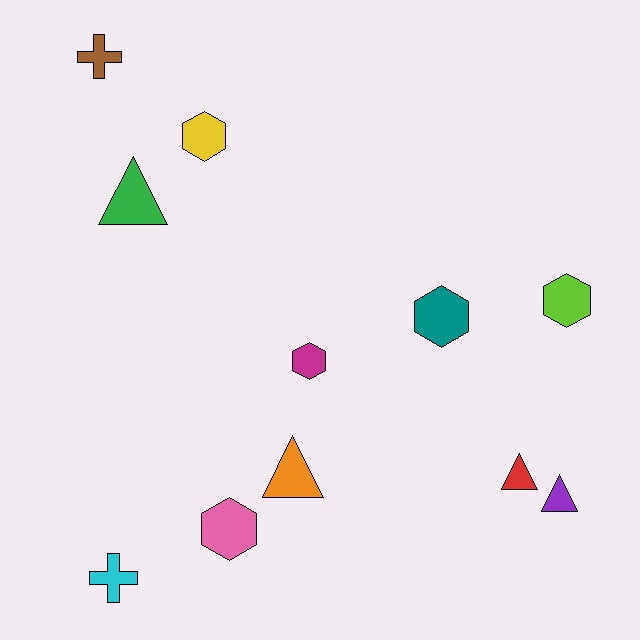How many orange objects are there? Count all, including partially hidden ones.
There is 1 orange object.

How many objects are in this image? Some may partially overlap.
There are 11 objects.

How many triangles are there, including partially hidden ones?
There are 4 triangles.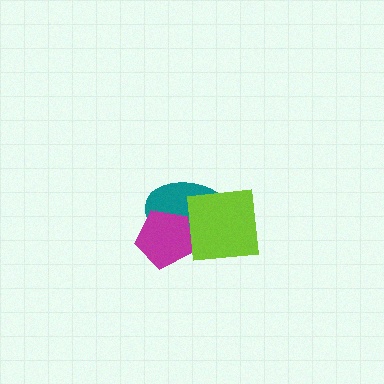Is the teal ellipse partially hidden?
Yes, it is partially covered by another shape.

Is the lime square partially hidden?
No, no other shape covers it.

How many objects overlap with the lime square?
2 objects overlap with the lime square.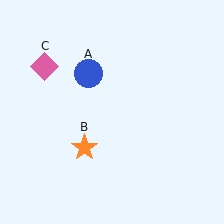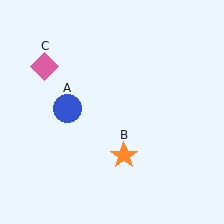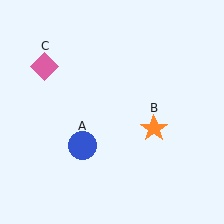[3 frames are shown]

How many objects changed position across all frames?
2 objects changed position: blue circle (object A), orange star (object B).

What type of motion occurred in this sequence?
The blue circle (object A), orange star (object B) rotated counterclockwise around the center of the scene.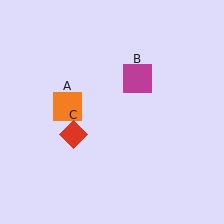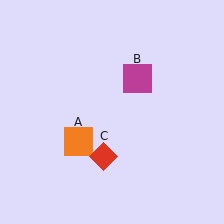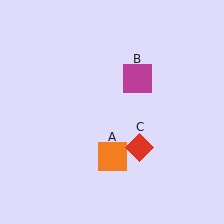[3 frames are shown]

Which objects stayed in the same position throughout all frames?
Magenta square (object B) remained stationary.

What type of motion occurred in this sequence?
The orange square (object A), red diamond (object C) rotated counterclockwise around the center of the scene.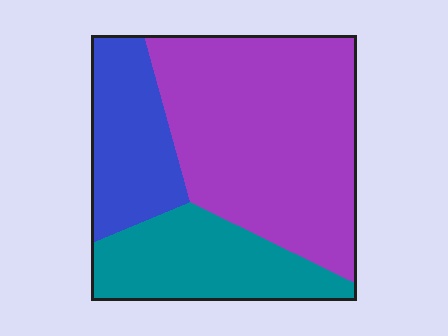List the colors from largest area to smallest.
From largest to smallest: purple, teal, blue.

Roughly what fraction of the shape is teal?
Teal takes up about one quarter (1/4) of the shape.